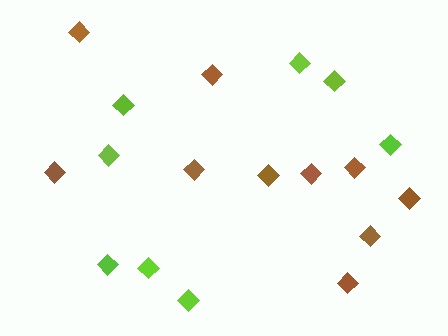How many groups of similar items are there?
There are 2 groups: one group of lime diamonds (8) and one group of brown diamonds (10).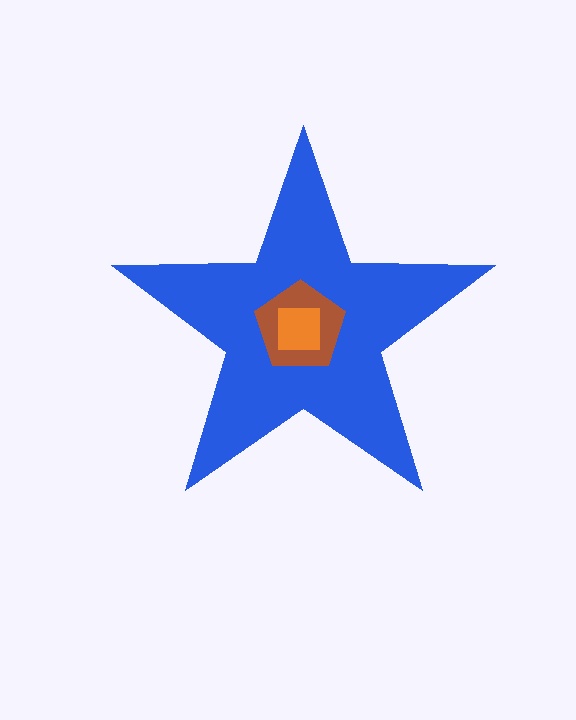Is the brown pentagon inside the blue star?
Yes.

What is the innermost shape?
The orange square.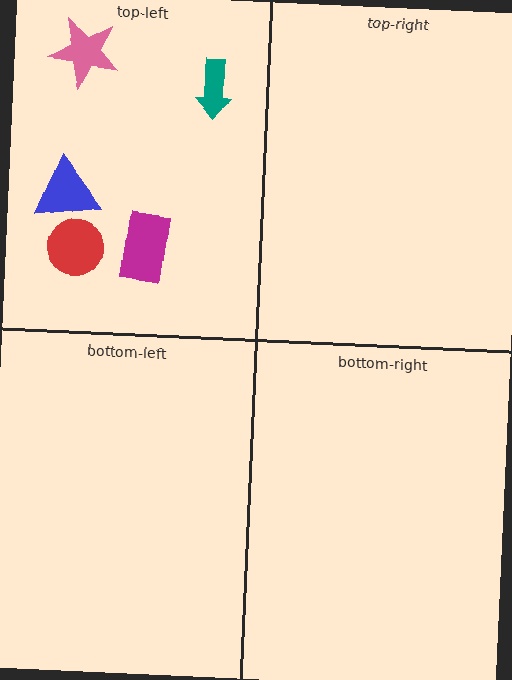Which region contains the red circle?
The top-left region.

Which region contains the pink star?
The top-left region.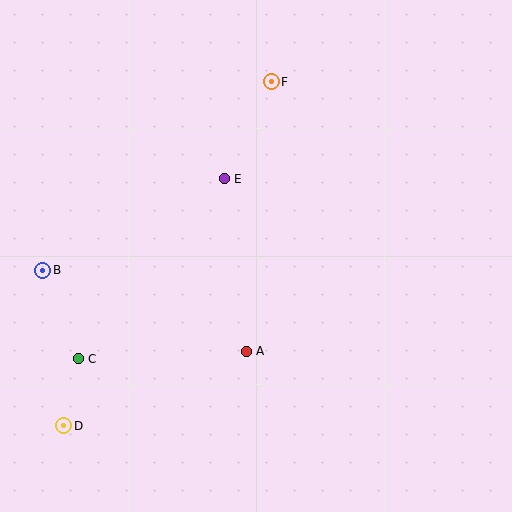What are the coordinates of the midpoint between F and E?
The midpoint between F and E is at (248, 130).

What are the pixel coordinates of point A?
Point A is at (246, 351).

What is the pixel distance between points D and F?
The distance between D and F is 402 pixels.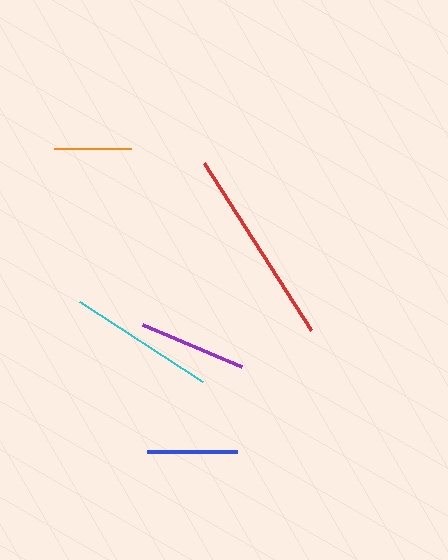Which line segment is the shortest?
The orange line is the shortest at approximately 77 pixels.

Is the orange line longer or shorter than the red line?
The red line is longer than the orange line.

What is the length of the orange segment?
The orange segment is approximately 77 pixels long.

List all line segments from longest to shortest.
From longest to shortest: red, cyan, purple, blue, orange.